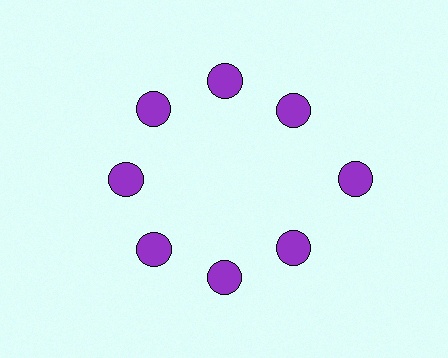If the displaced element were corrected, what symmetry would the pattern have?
It would have 8-fold rotational symmetry — the pattern would map onto itself every 45 degrees.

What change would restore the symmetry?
The symmetry would be restored by moving it inward, back onto the ring so that all 8 circles sit at equal angles and equal distance from the center.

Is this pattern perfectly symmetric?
No. The 8 purple circles are arranged in a ring, but one element near the 3 o'clock position is pushed outward from the center, breaking the 8-fold rotational symmetry.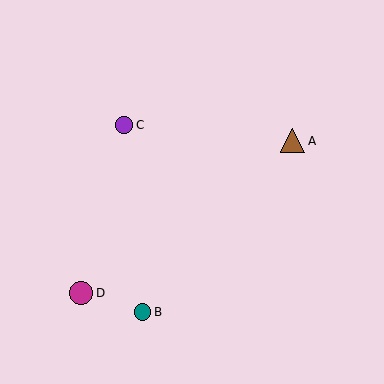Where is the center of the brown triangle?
The center of the brown triangle is at (292, 141).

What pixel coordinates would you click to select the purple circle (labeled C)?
Click at (124, 125) to select the purple circle C.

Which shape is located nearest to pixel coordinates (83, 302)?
The magenta circle (labeled D) at (81, 293) is nearest to that location.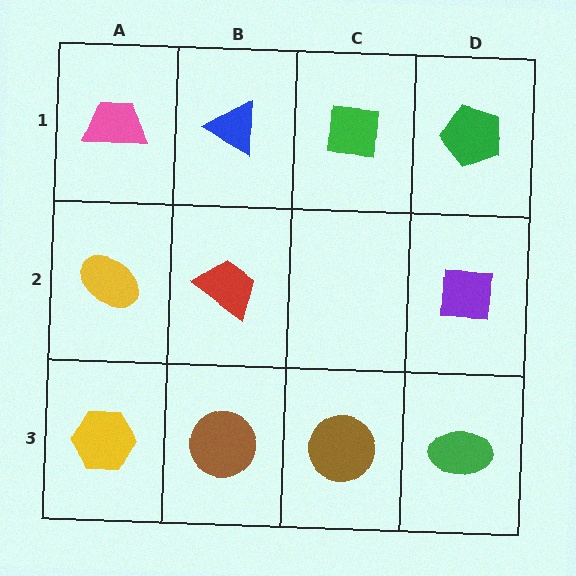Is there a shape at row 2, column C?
No, that cell is empty.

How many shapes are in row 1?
4 shapes.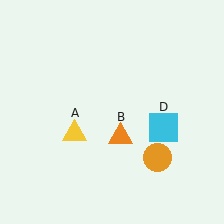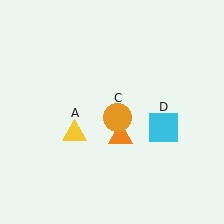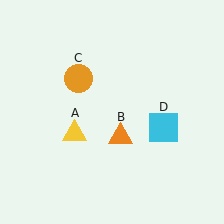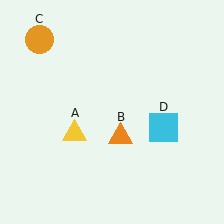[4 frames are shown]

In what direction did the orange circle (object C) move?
The orange circle (object C) moved up and to the left.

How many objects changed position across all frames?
1 object changed position: orange circle (object C).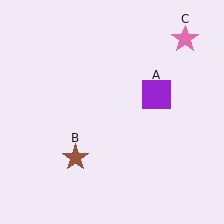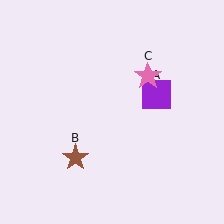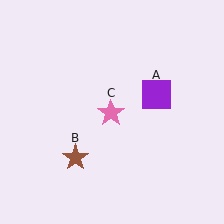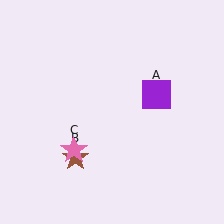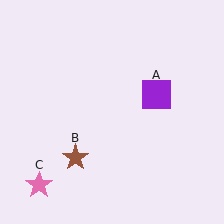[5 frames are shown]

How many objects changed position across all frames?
1 object changed position: pink star (object C).